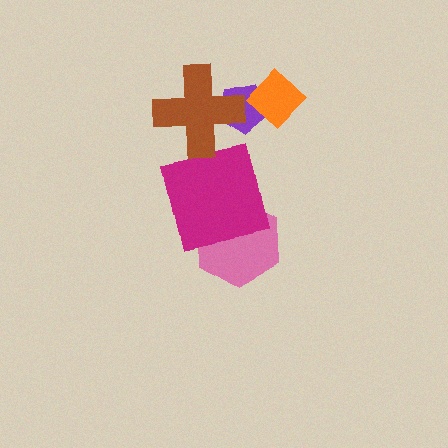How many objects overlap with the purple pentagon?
2 objects overlap with the purple pentagon.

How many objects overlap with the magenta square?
1 object overlaps with the magenta square.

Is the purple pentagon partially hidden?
Yes, it is partially covered by another shape.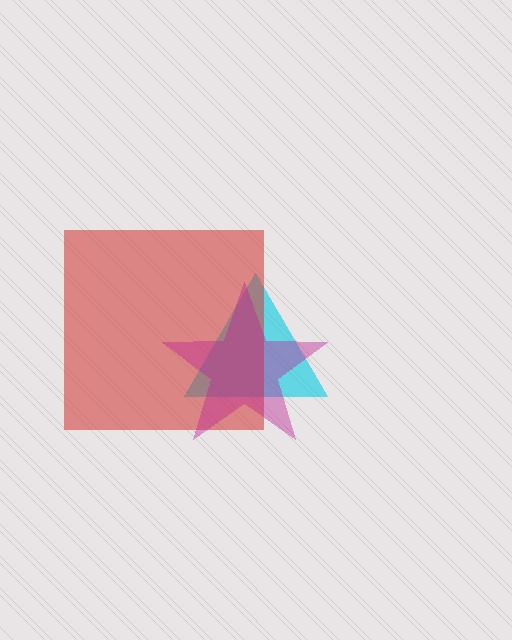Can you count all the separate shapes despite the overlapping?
Yes, there are 3 separate shapes.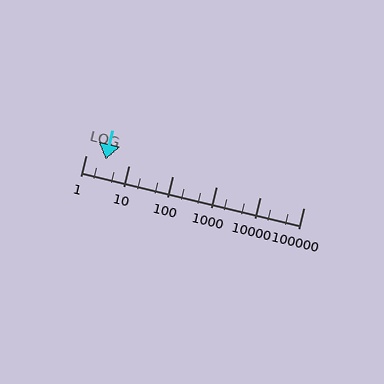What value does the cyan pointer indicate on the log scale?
The pointer indicates approximately 2.8.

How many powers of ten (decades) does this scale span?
The scale spans 5 decades, from 1 to 100000.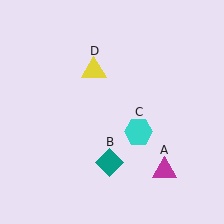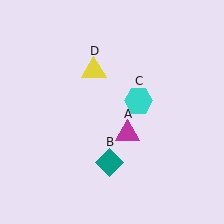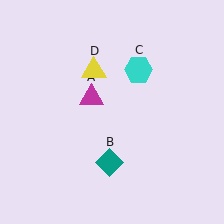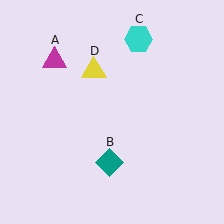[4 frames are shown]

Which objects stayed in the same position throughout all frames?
Teal diamond (object B) and yellow triangle (object D) remained stationary.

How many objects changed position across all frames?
2 objects changed position: magenta triangle (object A), cyan hexagon (object C).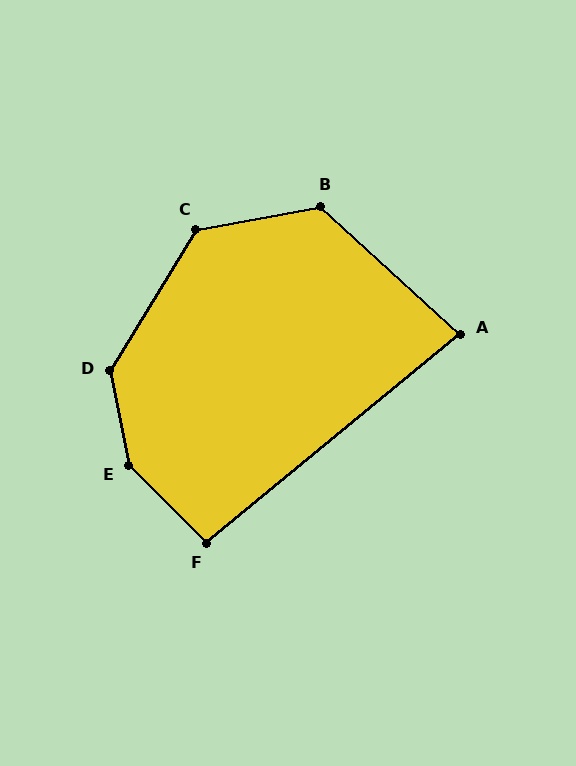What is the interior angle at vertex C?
Approximately 132 degrees (obtuse).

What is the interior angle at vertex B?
Approximately 127 degrees (obtuse).